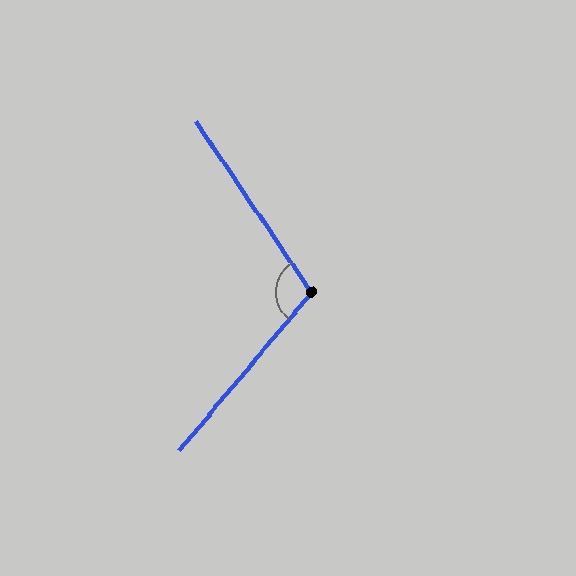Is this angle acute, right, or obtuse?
It is obtuse.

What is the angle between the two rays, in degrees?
Approximately 106 degrees.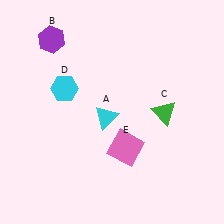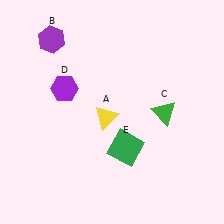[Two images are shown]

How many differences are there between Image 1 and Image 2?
There are 3 differences between the two images.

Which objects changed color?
A changed from cyan to yellow. D changed from cyan to purple. E changed from pink to green.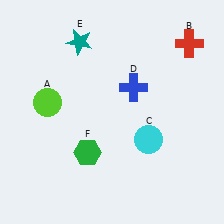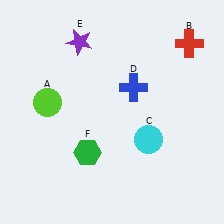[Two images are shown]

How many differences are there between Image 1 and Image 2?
There is 1 difference between the two images.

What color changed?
The star (E) changed from teal in Image 1 to purple in Image 2.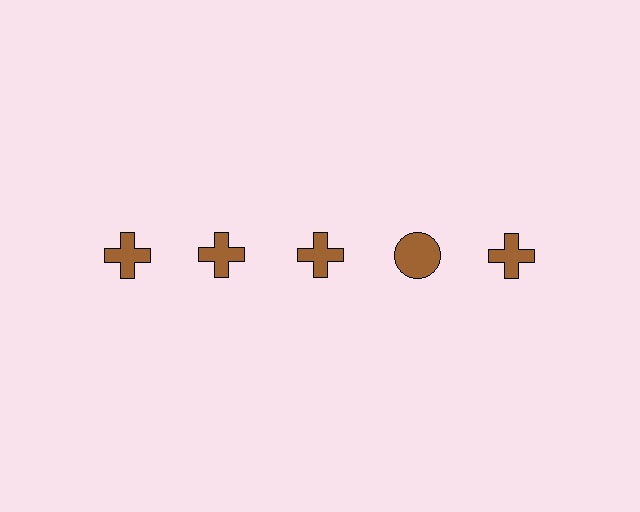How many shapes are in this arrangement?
There are 5 shapes arranged in a grid pattern.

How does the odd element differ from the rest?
It has a different shape: circle instead of cross.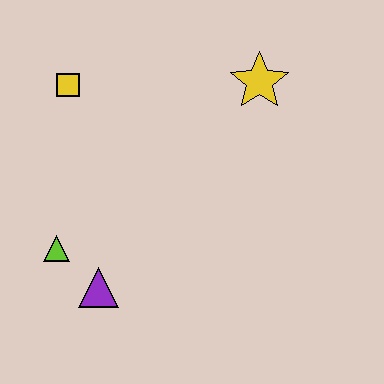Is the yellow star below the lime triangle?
No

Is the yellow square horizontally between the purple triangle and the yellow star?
No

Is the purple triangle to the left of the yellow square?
No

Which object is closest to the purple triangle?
The lime triangle is closest to the purple triangle.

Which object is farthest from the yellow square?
The purple triangle is farthest from the yellow square.